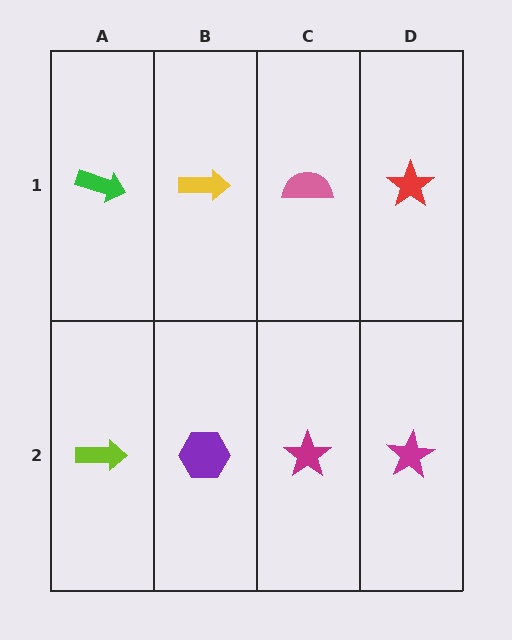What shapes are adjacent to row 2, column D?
A red star (row 1, column D), a magenta star (row 2, column C).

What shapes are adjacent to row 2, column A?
A green arrow (row 1, column A), a purple hexagon (row 2, column B).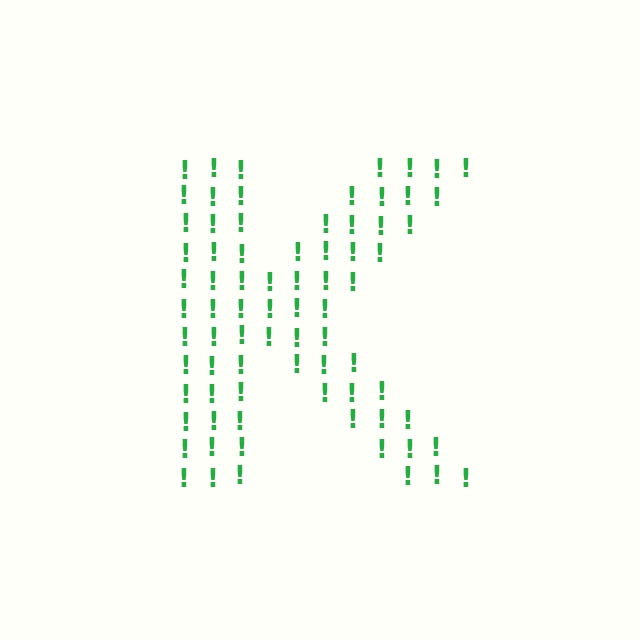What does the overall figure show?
The overall figure shows the letter K.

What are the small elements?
The small elements are exclamation marks.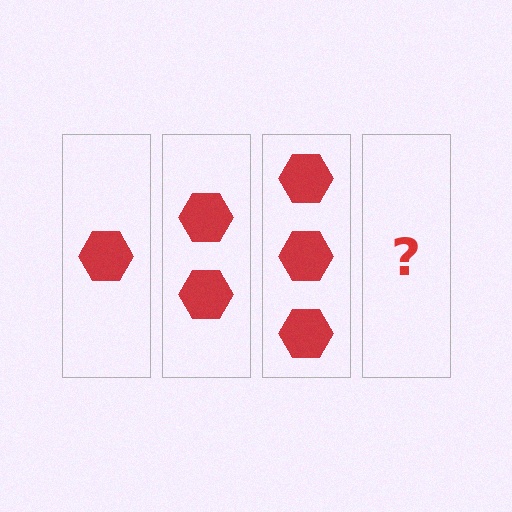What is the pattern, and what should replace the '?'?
The pattern is that each step adds one more hexagon. The '?' should be 4 hexagons.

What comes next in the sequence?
The next element should be 4 hexagons.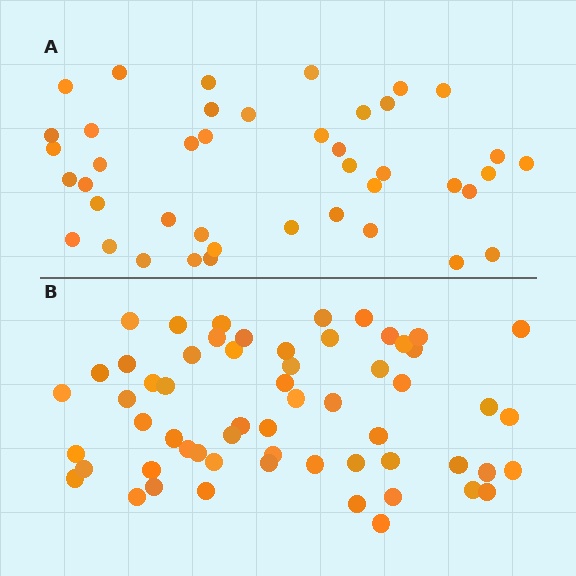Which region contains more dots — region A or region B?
Region B (the bottom region) has more dots.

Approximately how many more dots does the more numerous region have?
Region B has approximately 15 more dots than region A.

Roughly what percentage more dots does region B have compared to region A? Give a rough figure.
About 40% more.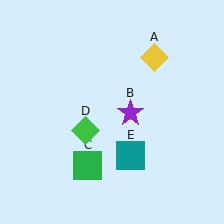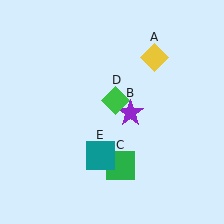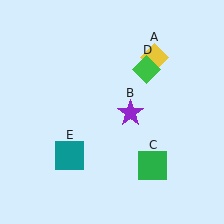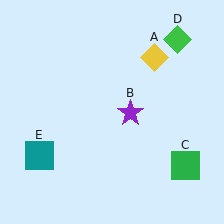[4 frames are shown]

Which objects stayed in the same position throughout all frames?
Yellow diamond (object A) and purple star (object B) remained stationary.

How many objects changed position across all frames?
3 objects changed position: green square (object C), green diamond (object D), teal square (object E).